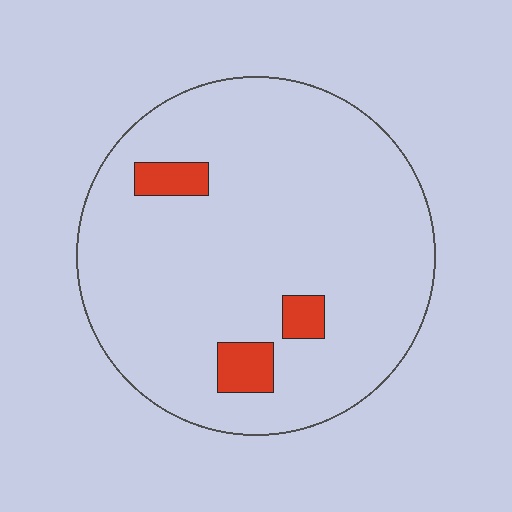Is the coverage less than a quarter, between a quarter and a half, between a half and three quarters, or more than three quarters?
Less than a quarter.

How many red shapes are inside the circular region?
3.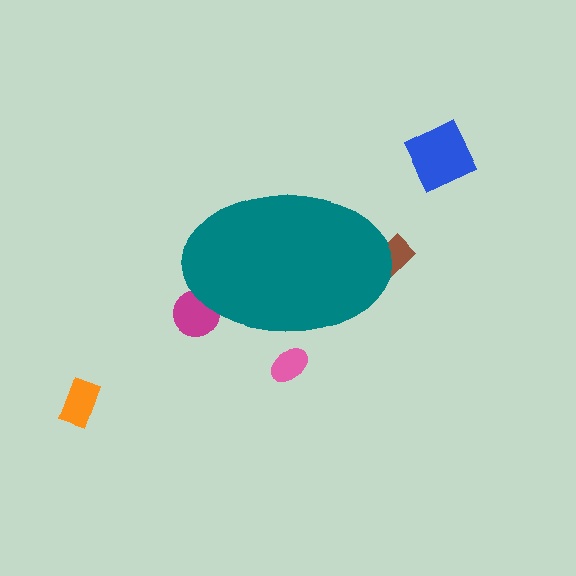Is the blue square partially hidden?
No, the blue square is fully visible.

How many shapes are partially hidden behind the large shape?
3 shapes are partially hidden.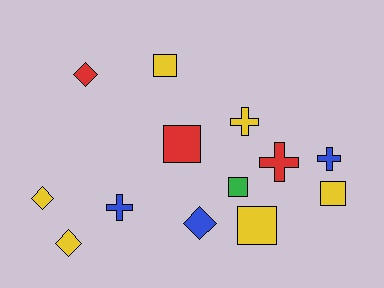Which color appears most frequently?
Yellow, with 6 objects.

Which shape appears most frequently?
Square, with 5 objects.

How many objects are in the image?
There are 13 objects.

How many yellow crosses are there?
There is 1 yellow cross.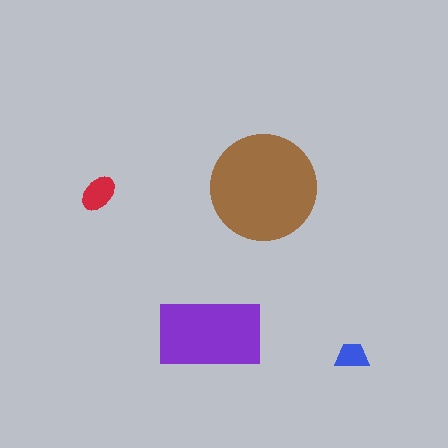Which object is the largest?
The brown circle.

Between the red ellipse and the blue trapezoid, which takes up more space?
The red ellipse.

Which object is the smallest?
The blue trapezoid.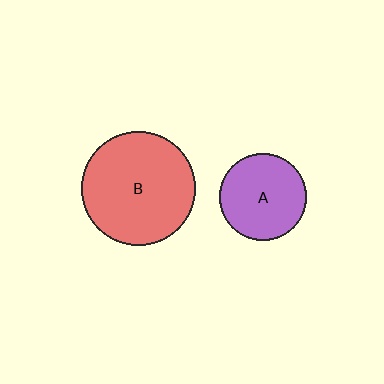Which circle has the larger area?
Circle B (red).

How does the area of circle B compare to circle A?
Approximately 1.7 times.